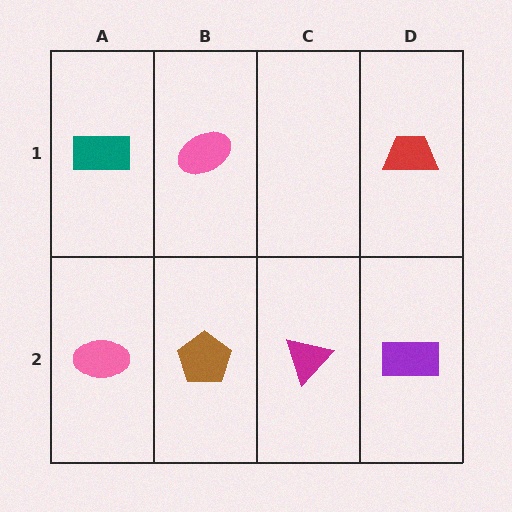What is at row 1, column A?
A teal rectangle.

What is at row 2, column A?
A pink ellipse.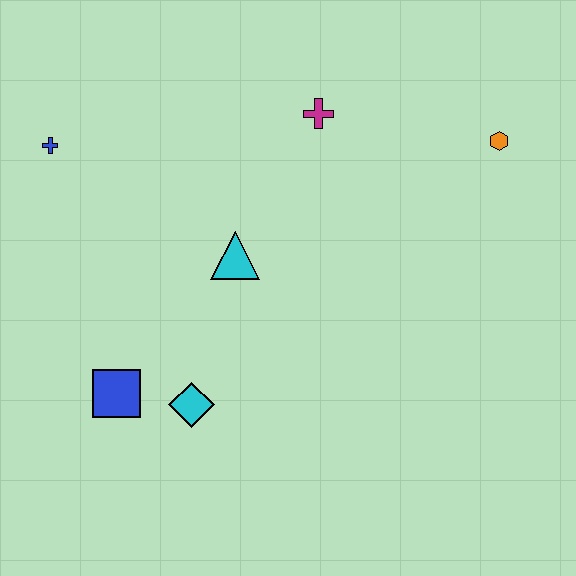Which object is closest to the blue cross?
The cyan triangle is closest to the blue cross.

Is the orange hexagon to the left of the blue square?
No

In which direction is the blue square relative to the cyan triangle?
The blue square is below the cyan triangle.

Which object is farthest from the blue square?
The orange hexagon is farthest from the blue square.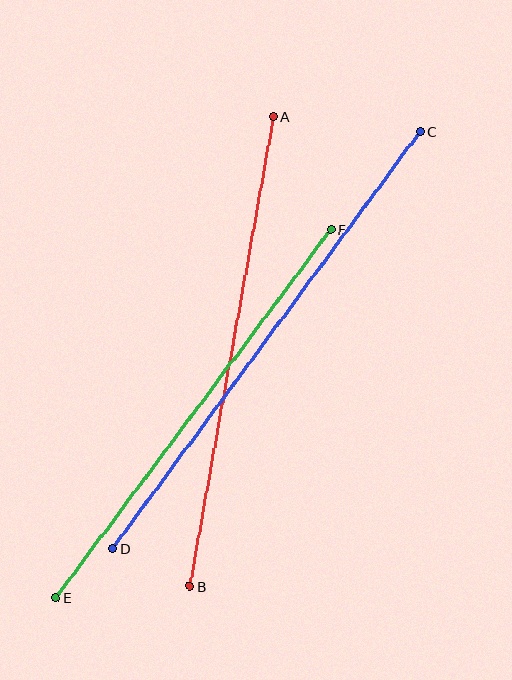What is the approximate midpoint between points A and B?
The midpoint is at approximately (232, 352) pixels.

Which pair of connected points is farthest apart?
Points C and D are farthest apart.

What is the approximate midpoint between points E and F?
The midpoint is at approximately (193, 414) pixels.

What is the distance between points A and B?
The distance is approximately 477 pixels.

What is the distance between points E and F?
The distance is approximately 460 pixels.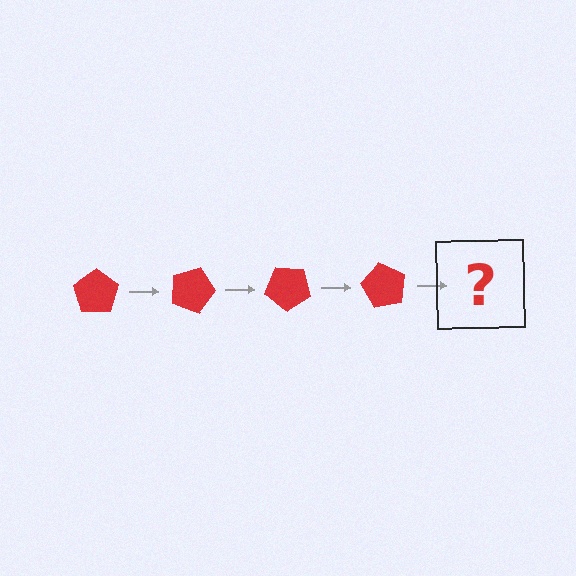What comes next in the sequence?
The next element should be a red pentagon rotated 80 degrees.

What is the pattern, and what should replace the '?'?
The pattern is that the pentagon rotates 20 degrees each step. The '?' should be a red pentagon rotated 80 degrees.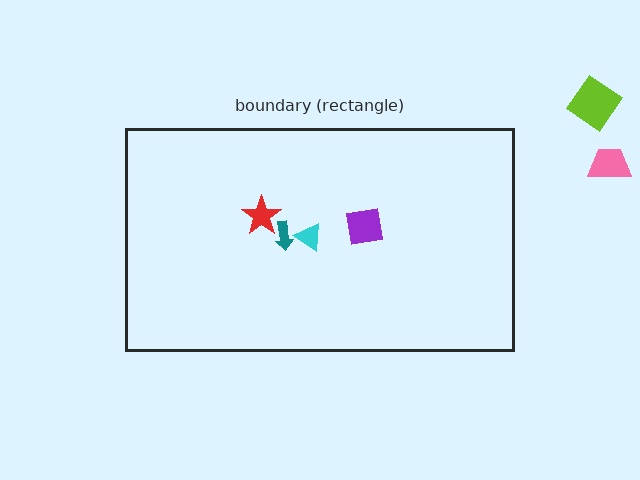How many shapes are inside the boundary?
4 inside, 2 outside.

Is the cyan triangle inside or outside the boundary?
Inside.